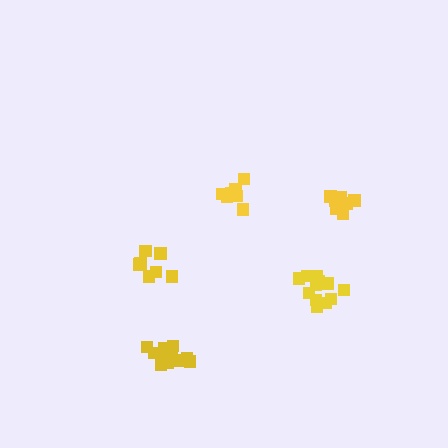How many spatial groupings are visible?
There are 5 spatial groupings.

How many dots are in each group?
Group 1: 7 dots, Group 2: 7 dots, Group 3: 12 dots, Group 4: 7 dots, Group 5: 12 dots (45 total).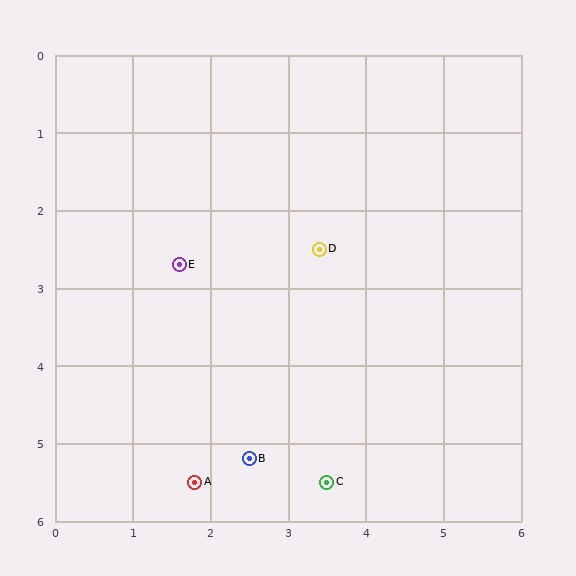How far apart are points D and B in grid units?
Points D and B are about 2.8 grid units apart.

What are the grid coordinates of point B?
Point B is at approximately (2.5, 5.2).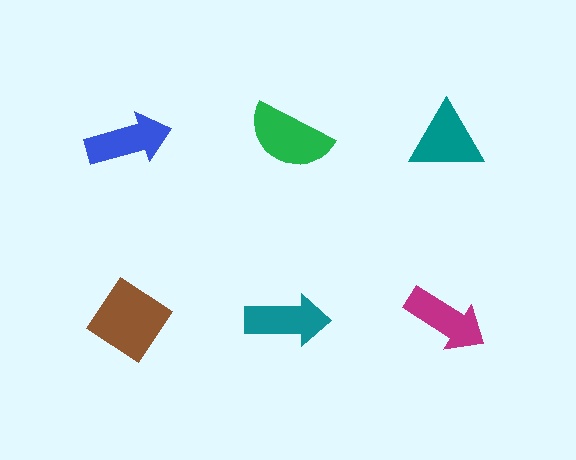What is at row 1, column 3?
A teal triangle.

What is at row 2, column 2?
A teal arrow.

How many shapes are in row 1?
3 shapes.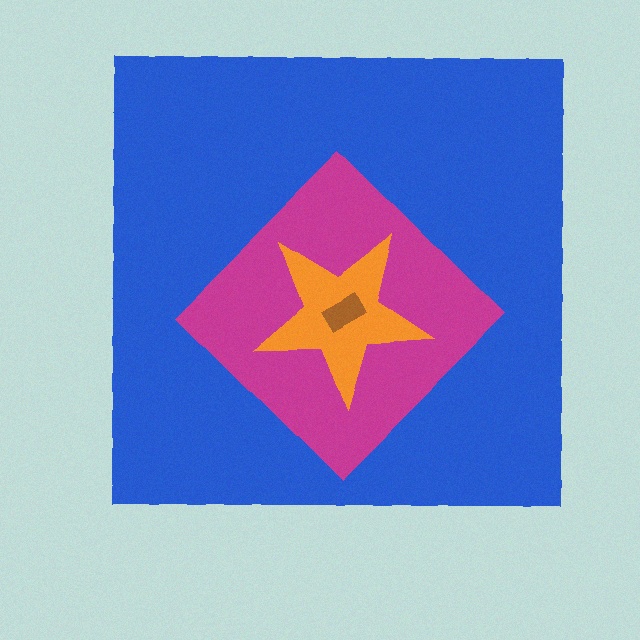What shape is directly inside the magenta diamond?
The orange star.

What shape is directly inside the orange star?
The brown rectangle.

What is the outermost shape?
The blue square.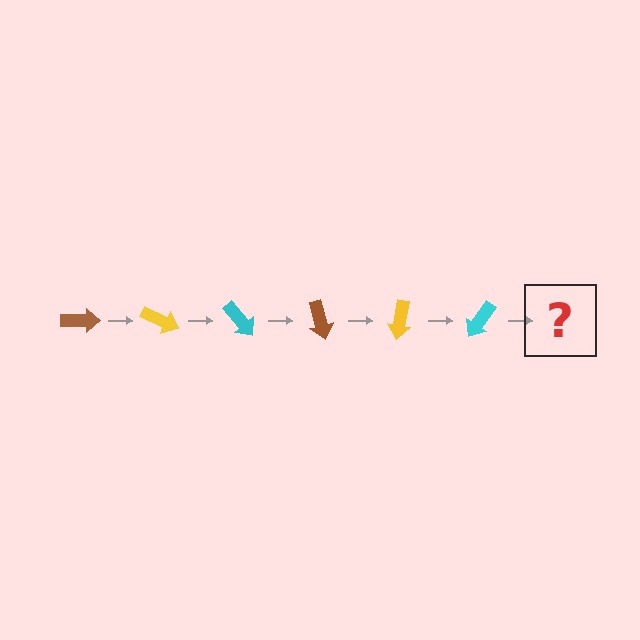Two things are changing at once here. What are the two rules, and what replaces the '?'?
The two rules are that it rotates 25 degrees each step and the color cycles through brown, yellow, and cyan. The '?' should be a brown arrow, rotated 150 degrees from the start.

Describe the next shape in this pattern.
It should be a brown arrow, rotated 150 degrees from the start.